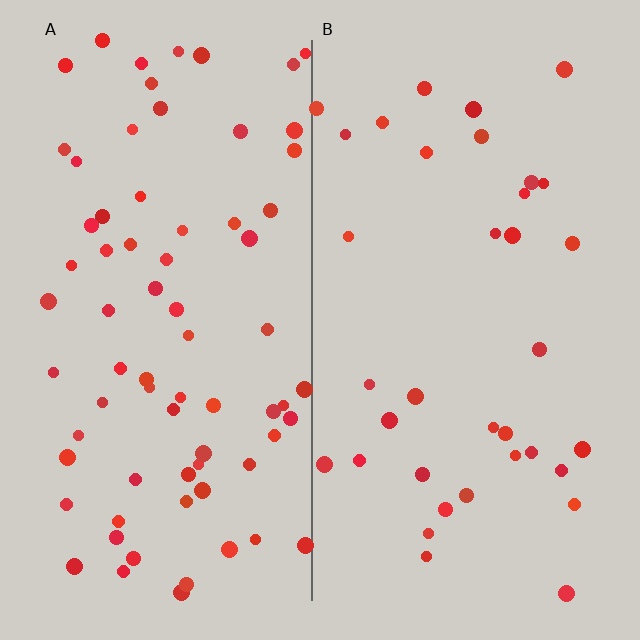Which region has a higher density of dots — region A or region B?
A (the left).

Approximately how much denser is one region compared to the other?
Approximately 2.0× — region A over region B.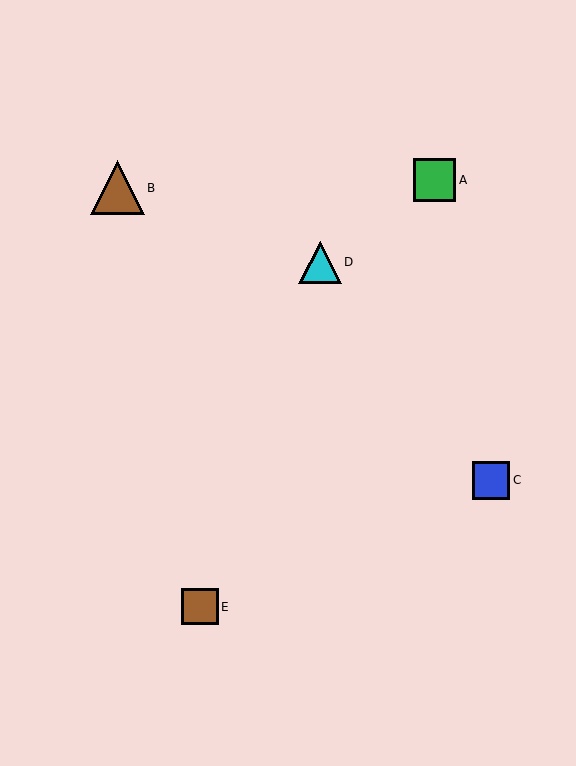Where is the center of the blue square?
The center of the blue square is at (491, 480).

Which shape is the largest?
The brown triangle (labeled B) is the largest.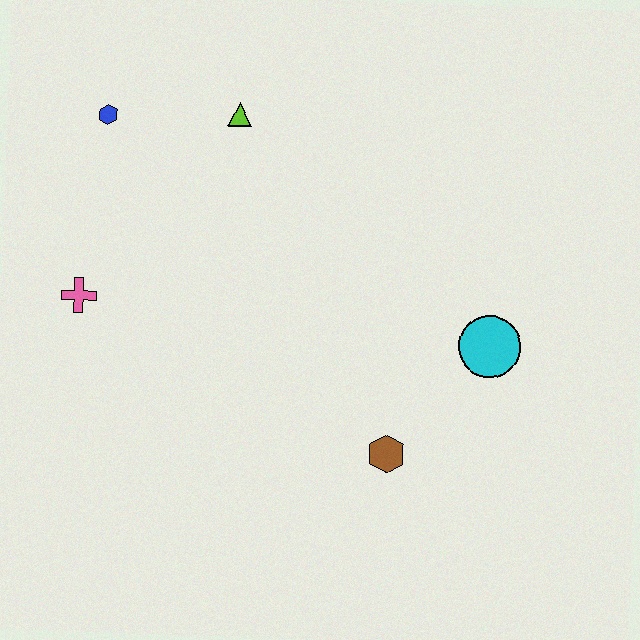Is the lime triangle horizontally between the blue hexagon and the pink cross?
No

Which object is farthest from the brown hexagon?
The blue hexagon is farthest from the brown hexagon.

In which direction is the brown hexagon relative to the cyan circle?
The brown hexagon is below the cyan circle.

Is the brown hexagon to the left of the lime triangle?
No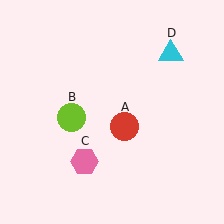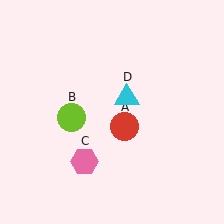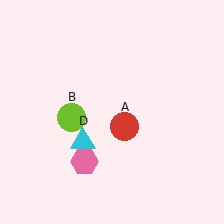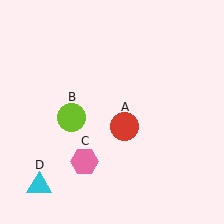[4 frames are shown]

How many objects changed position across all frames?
1 object changed position: cyan triangle (object D).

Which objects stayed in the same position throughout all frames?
Red circle (object A) and lime circle (object B) and pink hexagon (object C) remained stationary.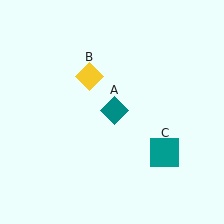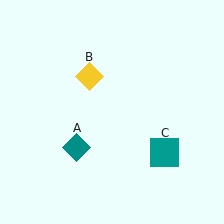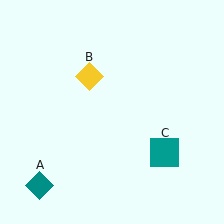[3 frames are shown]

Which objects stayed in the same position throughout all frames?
Yellow diamond (object B) and teal square (object C) remained stationary.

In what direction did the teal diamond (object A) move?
The teal diamond (object A) moved down and to the left.